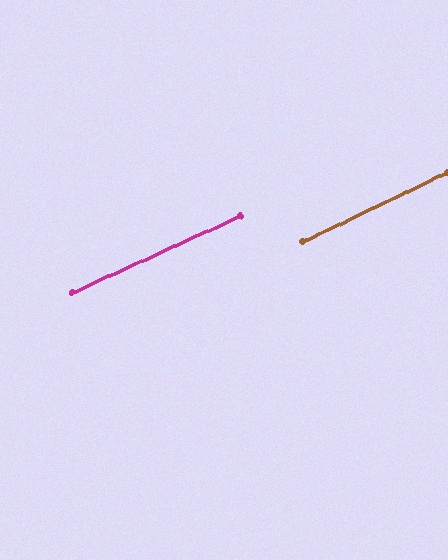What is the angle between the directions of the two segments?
Approximately 1 degree.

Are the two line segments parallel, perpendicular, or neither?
Parallel — their directions differ by only 0.9°.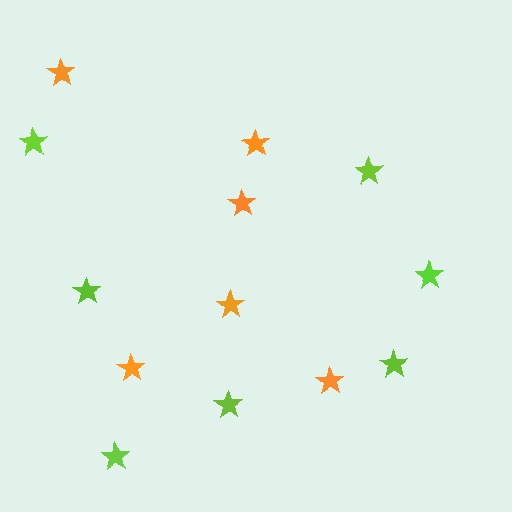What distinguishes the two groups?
There are 2 groups: one group of lime stars (7) and one group of orange stars (6).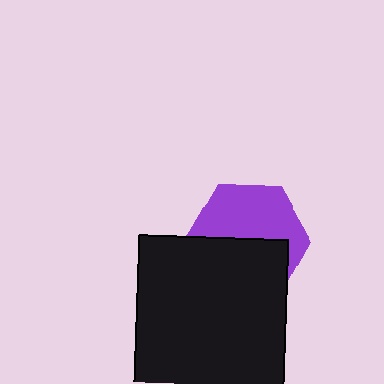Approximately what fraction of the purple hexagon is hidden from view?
Roughly 49% of the purple hexagon is hidden behind the black square.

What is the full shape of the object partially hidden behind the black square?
The partially hidden object is a purple hexagon.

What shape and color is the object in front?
The object in front is a black square.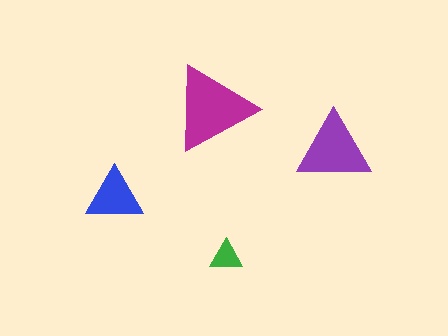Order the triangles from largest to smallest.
the magenta one, the purple one, the blue one, the green one.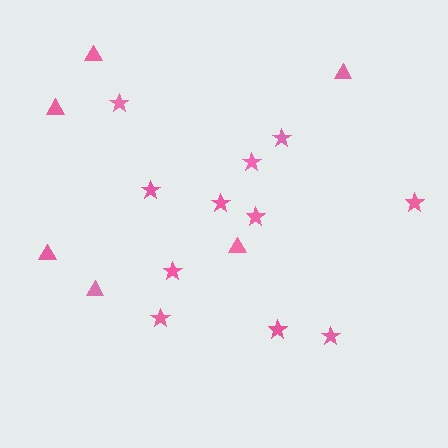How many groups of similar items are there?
There are 2 groups: one group of triangles (6) and one group of stars (11).